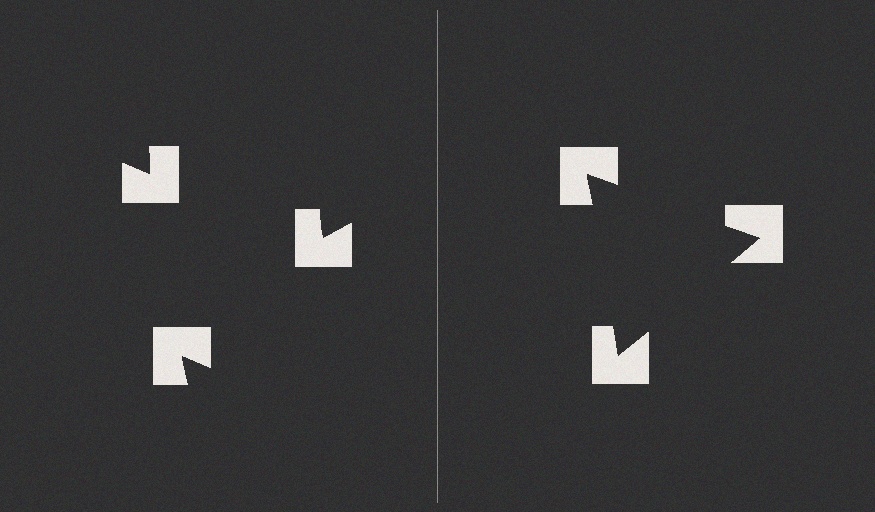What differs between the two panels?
The notched squares are positioned identically on both sides; only the wedge orientations differ. On the right they align to a triangle; on the left they are misaligned.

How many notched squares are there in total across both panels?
6 — 3 on each side.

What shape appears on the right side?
An illusory triangle.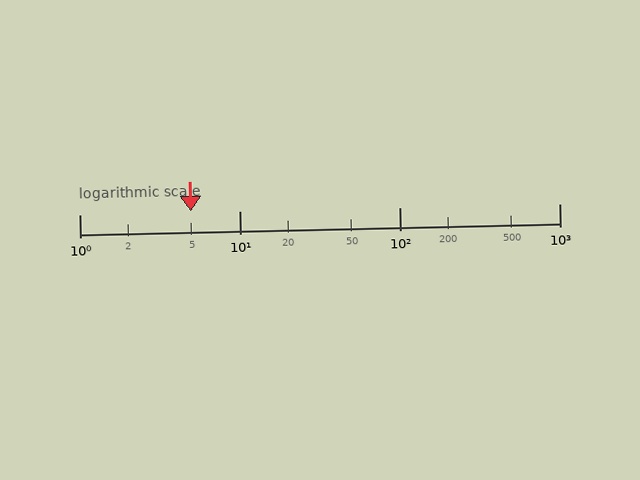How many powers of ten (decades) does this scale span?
The scale spans 3 decades, from 1 to 1000.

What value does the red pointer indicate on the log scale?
The pointer indicates approximately 5.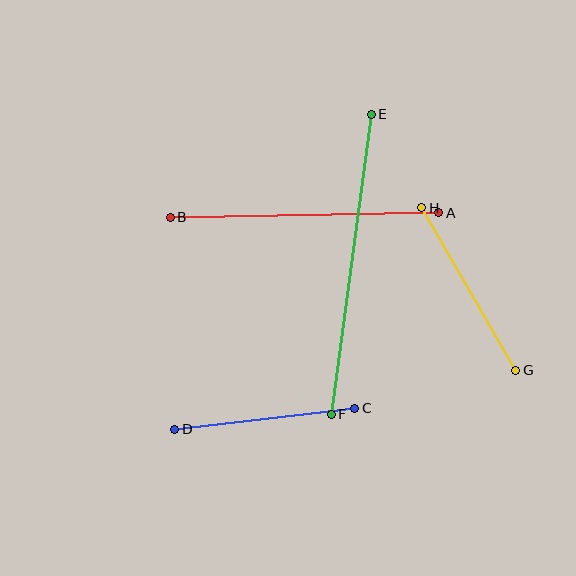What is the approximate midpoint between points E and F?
The midpoint is at approximately (351, 264) pixels.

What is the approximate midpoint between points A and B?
The midpoint is at approximately (305, 215) pixels.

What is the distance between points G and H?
The distance is approximately 188 pixels.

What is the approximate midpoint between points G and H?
The midpoint is at approximately (469, 289) pixels.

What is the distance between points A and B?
The distance is approximately 269 pixels.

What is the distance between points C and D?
The distance is approximately 181 pixels.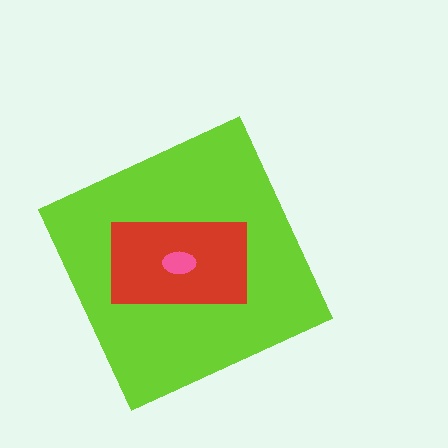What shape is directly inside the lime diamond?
The red rectangle.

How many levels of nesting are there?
3.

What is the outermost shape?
The lime diamond.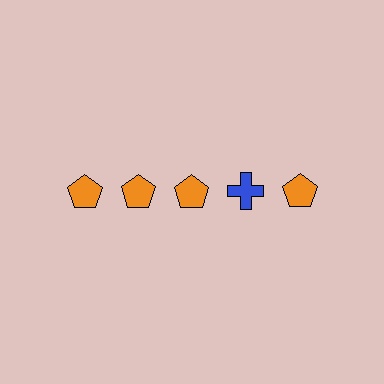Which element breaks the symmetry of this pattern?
The blue cross in the top row, second from right column breaks the symmetry. All other shapes are orange pentagons.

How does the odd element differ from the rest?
It differs in both color (blue instead of orange) and shape (cross instead of pentagon).